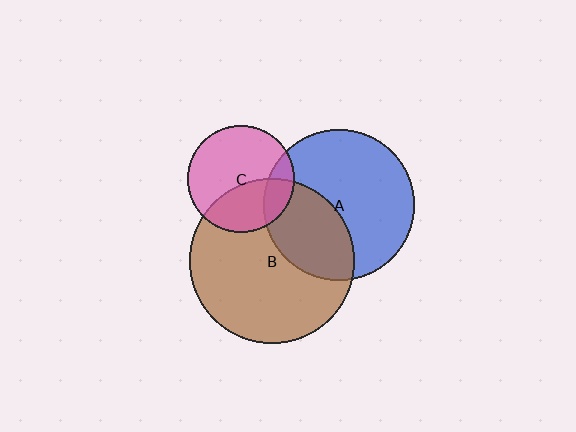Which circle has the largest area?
Circle B (brown).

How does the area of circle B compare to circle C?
Approximately 2.4 times.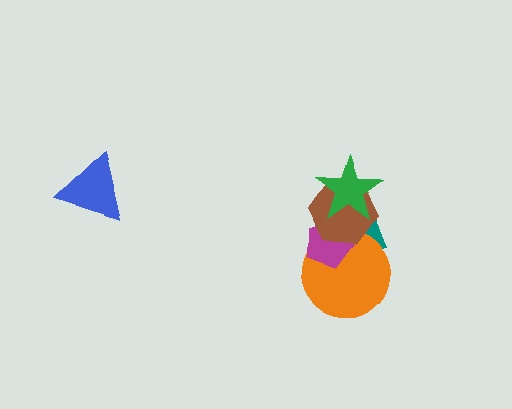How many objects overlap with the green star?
2 objects overlap with the green star.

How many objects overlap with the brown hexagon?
4 objects overlap with the brown hexagon.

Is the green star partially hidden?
No, no other shape covers it.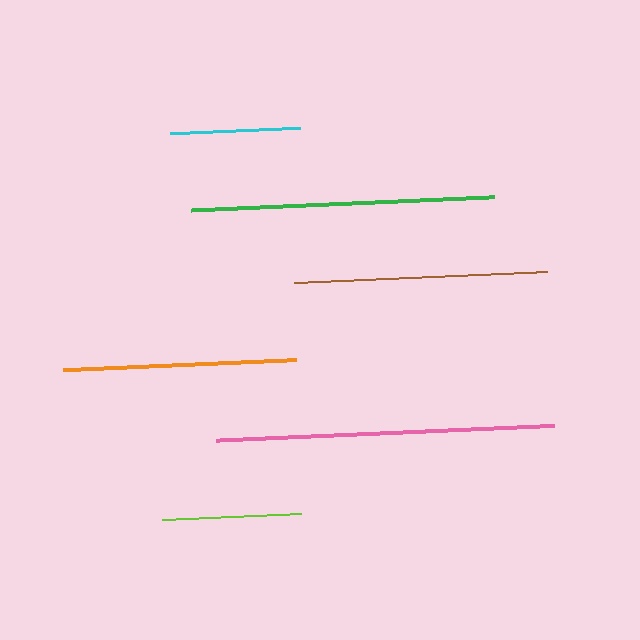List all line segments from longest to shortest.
From longest to shortest: pink, green, brown, orange, lime, cyan.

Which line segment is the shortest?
The cyan line is the shortest at approximately 130 pixels.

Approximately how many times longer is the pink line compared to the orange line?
The pink line is approximately 1.4 times the length of the orange line.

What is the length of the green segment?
The green segment is approximately 304 pixels long.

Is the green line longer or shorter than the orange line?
The green line is longer than the orange line.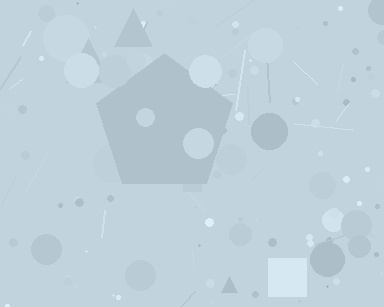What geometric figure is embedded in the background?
A pentagon is embedded in the background.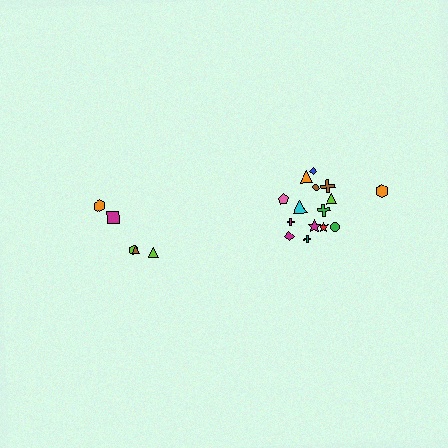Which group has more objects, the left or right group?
The right group.